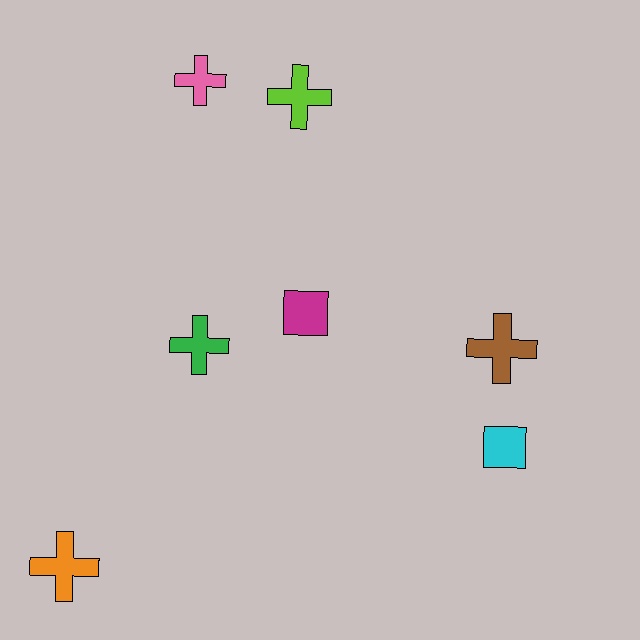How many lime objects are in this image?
There is 1 lime object.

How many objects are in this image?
There are 7 objects.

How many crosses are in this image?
There are 5 crosses.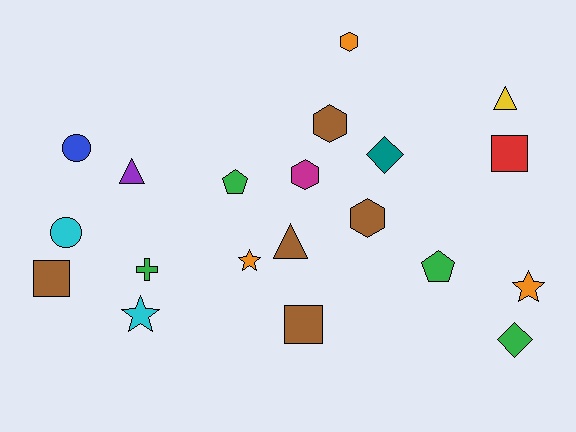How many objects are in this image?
There are 20 objects.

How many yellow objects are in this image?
There is 1 yellow object.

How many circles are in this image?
There are 2 circles.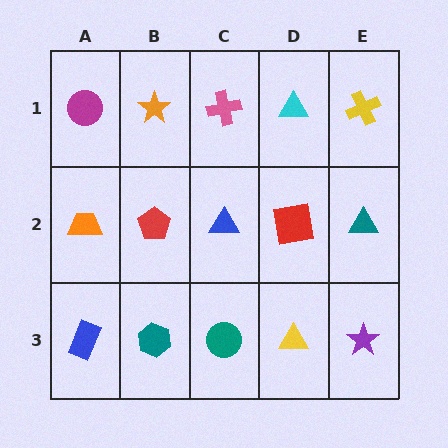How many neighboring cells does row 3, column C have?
3.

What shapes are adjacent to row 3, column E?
A teal triangle (row 2, column E), a yellow triangle (row 3, column D).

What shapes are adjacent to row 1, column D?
A red square (row 2, column D), a pink cross (row 1, column C), a yellow cross (row 1, column E).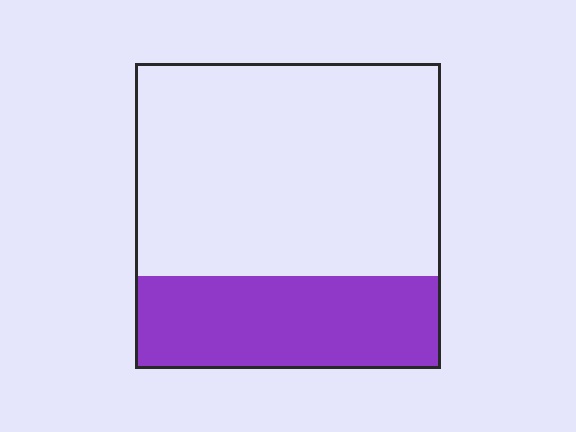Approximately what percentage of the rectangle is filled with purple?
Approximately 30%.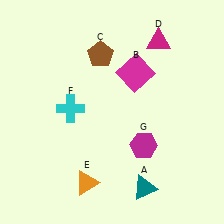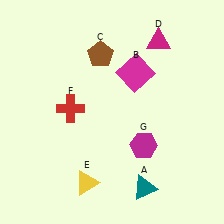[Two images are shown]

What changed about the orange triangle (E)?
In Image 1, E is orange. In Image 2, it changed to yellow.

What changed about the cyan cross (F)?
In Image 1, F is cyan. In Image 2, it changed to red.